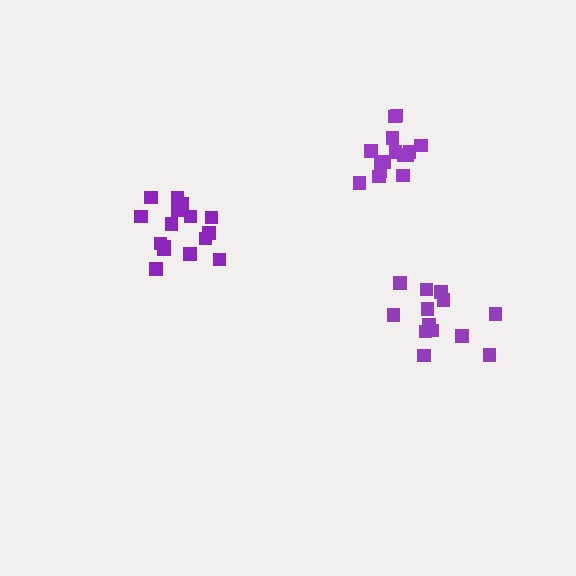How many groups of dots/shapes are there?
There are 3 groups.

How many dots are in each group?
Group 1: 13 dots, Group 2: 16 dots, Group 3: 15 dots (44 total).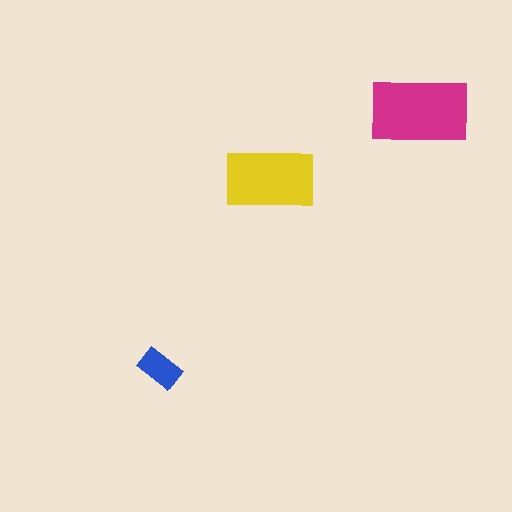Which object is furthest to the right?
The magenta rectangle is rightmost.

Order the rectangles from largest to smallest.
the magenta one, the yellow one, the blue one.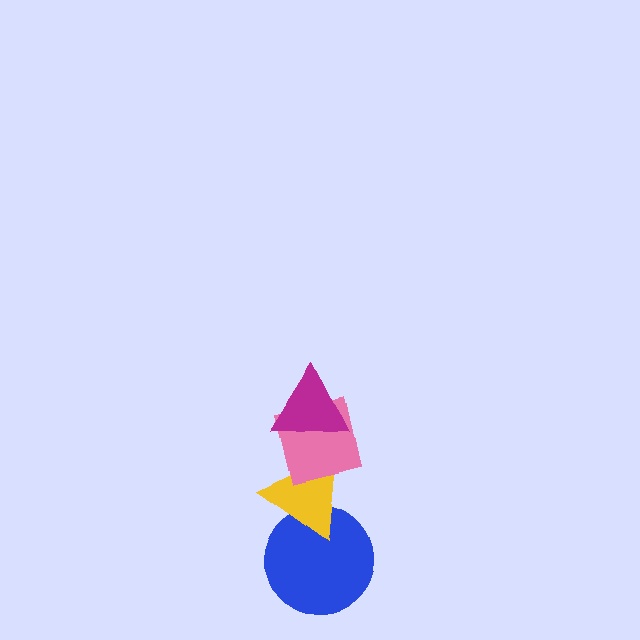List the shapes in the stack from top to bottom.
From top to bottom: the magenta triangle, the pink square, the yellow triangle, the blue circle.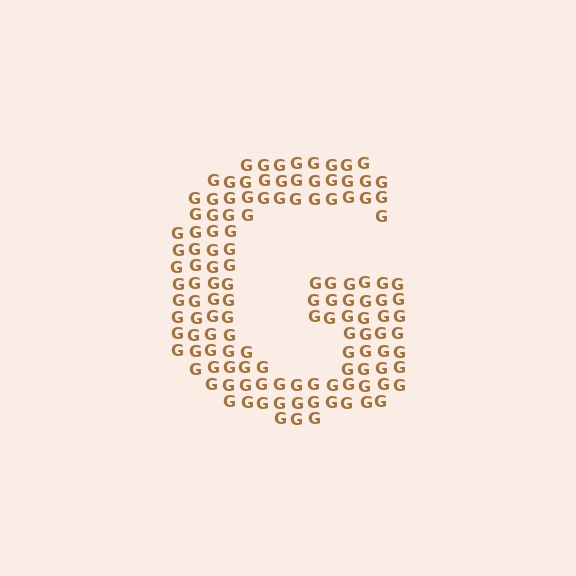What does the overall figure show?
The overall figure shows the letter G.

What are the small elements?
The small elements are letter G's.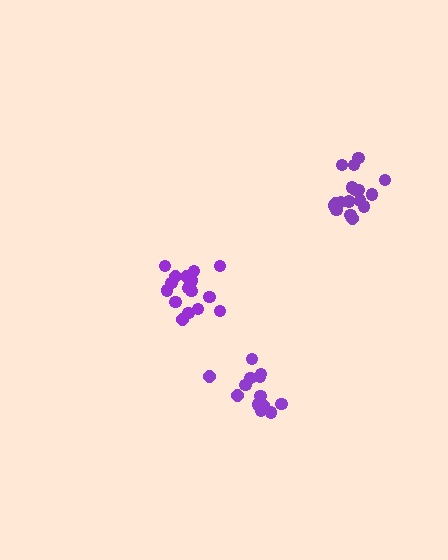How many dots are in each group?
Group 1: 13 dots, Group 2: 17 dots, Group 3: 16 dots (46 total).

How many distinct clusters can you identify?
There are 3 distinct clusters.